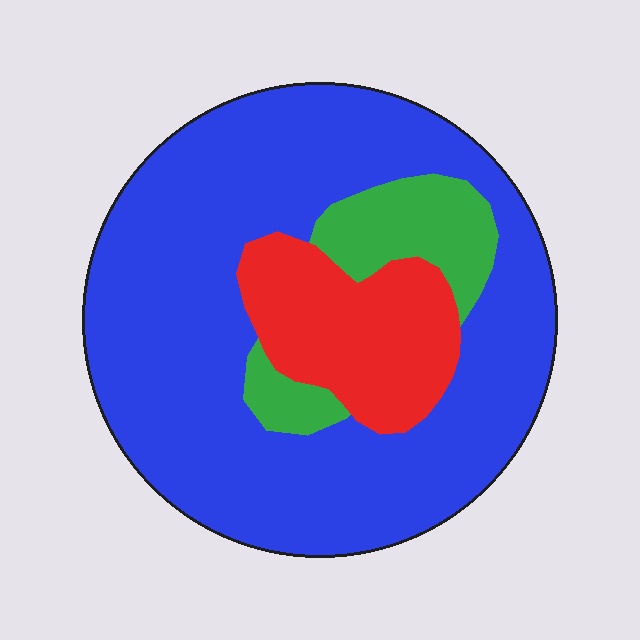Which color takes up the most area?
Blue, at roughly 70%.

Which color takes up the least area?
Green, at roughly 10%.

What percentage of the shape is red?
Red takes up between a sixth and a third of the shape.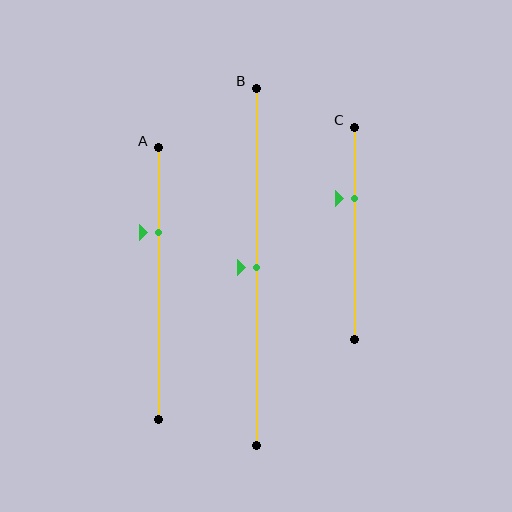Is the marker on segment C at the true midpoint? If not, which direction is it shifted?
No, the marker on segment C is shifted upward by about 16% of the segment length.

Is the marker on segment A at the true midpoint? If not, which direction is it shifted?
No, the marker on segment A is shifted upward by about 19% of the segment length.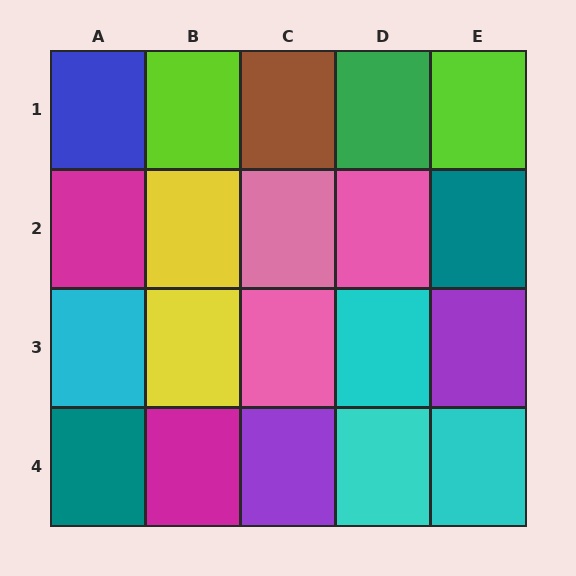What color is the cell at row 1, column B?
Lime.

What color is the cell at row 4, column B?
Magenta.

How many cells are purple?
2 cells are purple.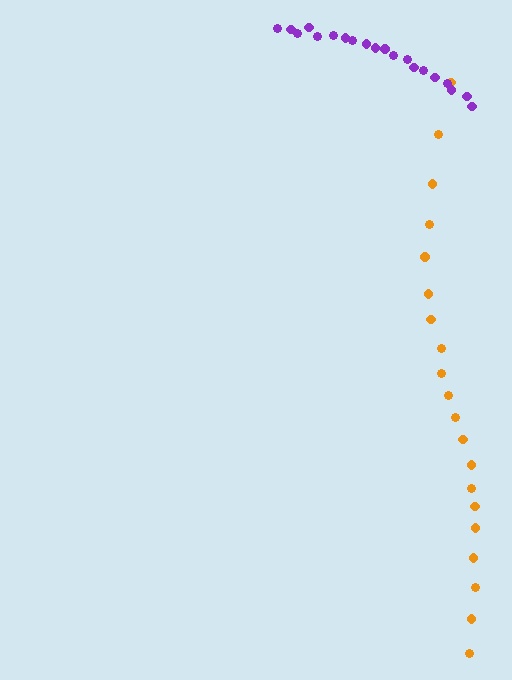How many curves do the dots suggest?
There are 2 distinct paths.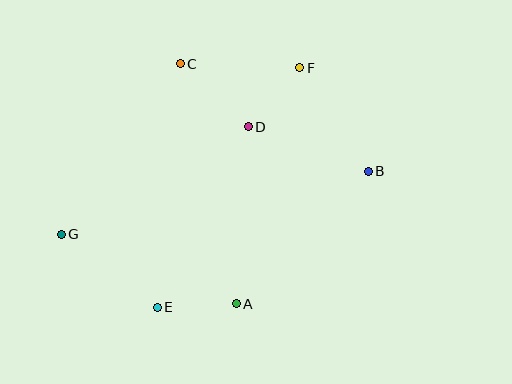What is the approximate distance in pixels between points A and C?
The distance between A and C is approximately 247 pixels.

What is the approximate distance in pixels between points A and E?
The distance between A and E is approximately 79 pixels.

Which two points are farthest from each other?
Points B and G are farthest from each other.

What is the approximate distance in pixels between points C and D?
The distance between C and D is approximately 93 pixels.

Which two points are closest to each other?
Points D and F are closest to each other.